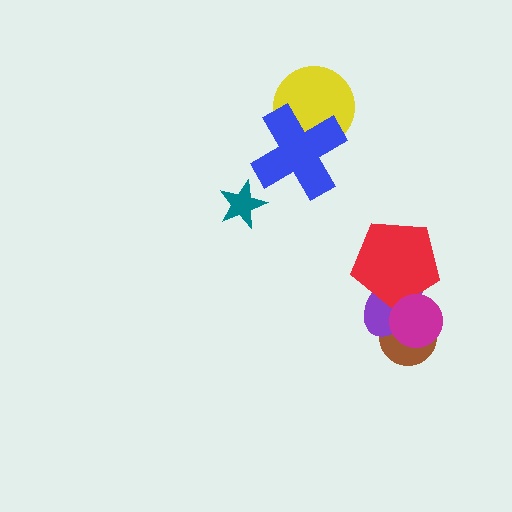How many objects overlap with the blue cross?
1 object overlaps with the blue cross.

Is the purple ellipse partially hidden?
Yes, it is partially covered by another shape.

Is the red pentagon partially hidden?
Yes, it is partially covered by another shape.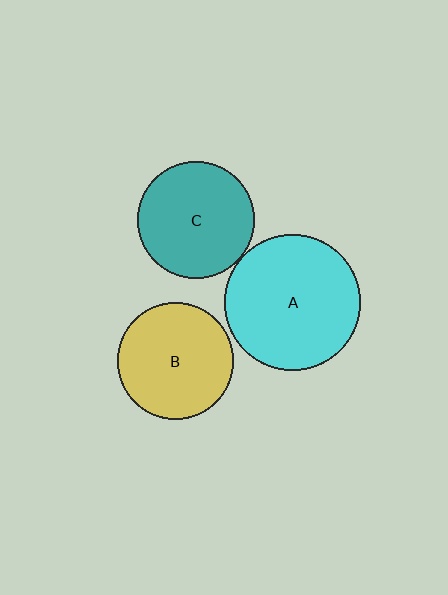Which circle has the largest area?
Circle A (cyan).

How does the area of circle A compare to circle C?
Approximately 1.3 times.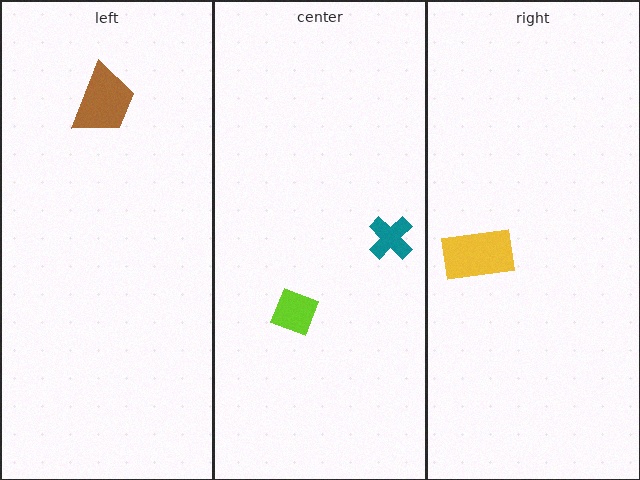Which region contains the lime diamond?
The center region.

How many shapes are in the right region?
1.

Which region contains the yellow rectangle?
The right region.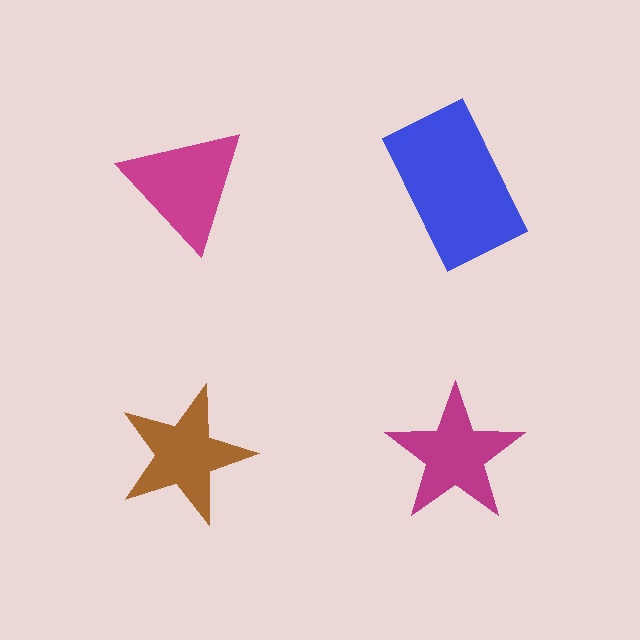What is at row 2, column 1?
A brown star.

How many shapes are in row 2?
2 shapes.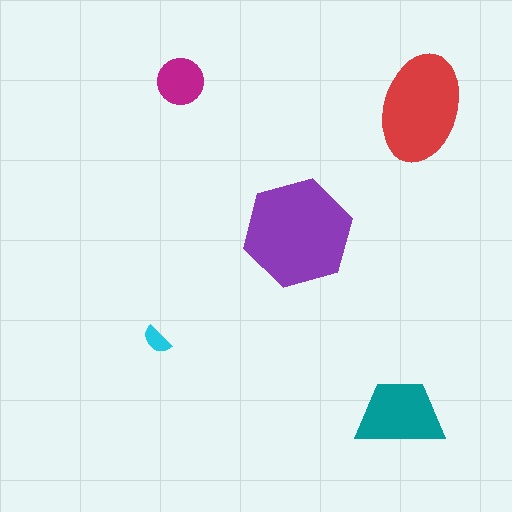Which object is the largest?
The purple hexagon.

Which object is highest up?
The magenta circle is topmost.